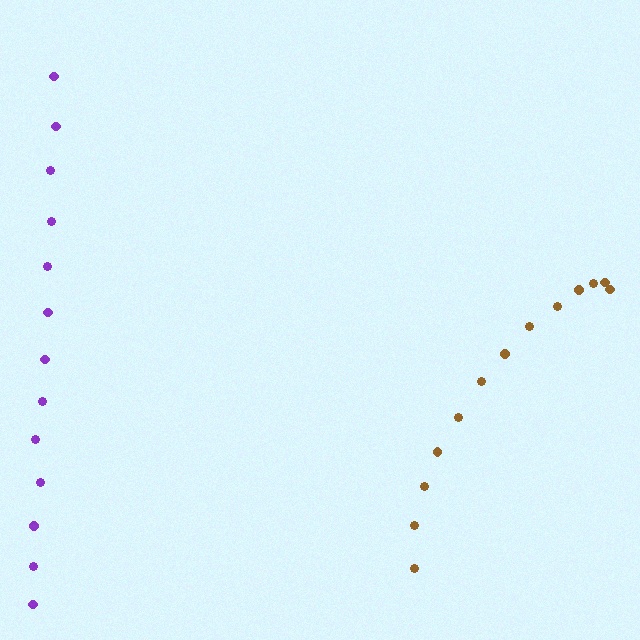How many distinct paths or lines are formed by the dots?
There are 2 distinct paths.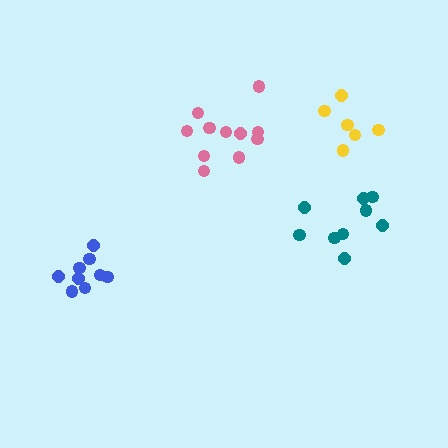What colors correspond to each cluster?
The clusters are colored: pink, yellow, blue, teal.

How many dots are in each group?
Group 1: 11 dots, Group 2: 6 dots, Group 3: 9 dots, Group 4: 9 dots (35 total).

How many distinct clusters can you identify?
There are 4 distinct clusters.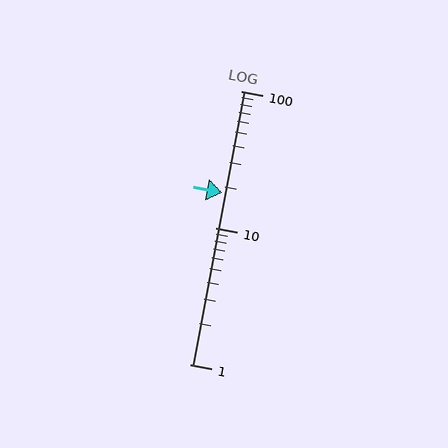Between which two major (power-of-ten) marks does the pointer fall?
The pointer is between 10 and 100.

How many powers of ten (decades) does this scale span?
The scale spans 2 decades, from 1 to 100.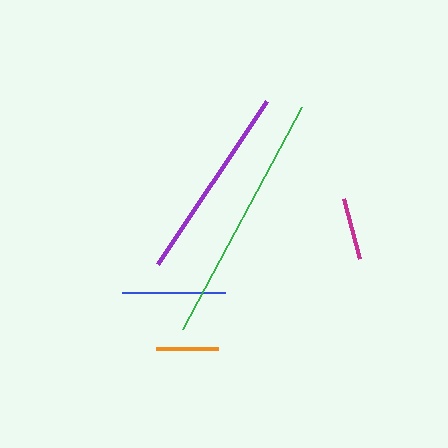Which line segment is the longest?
The green line is the longest at approximately 252 pixels.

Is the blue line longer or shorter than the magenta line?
The blue line is longer than the magenta line.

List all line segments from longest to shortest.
From longest to shortest: green, purple, blue, magenta, orange.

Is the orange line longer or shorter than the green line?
The green line is longer than the orange line.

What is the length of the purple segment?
The purple segment is approximately 196 pixels long.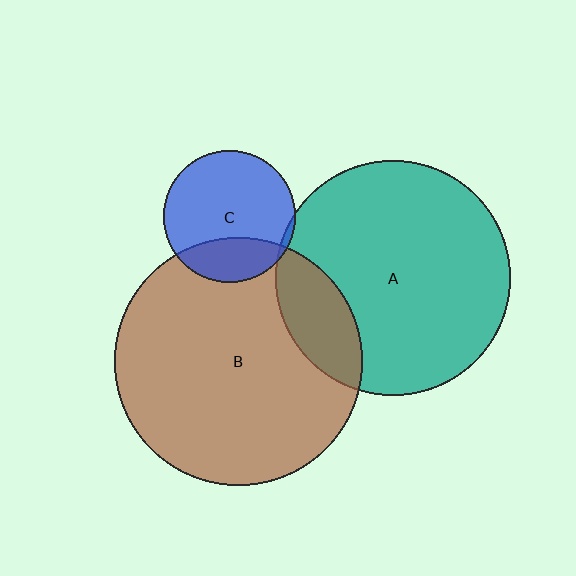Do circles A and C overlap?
Yes.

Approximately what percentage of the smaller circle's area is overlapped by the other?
Approximately 5%.